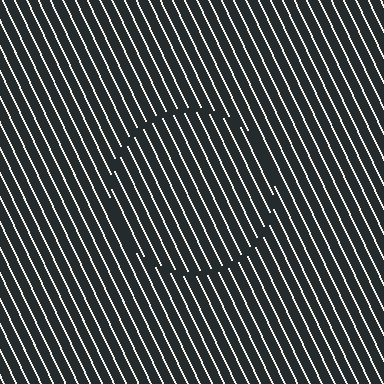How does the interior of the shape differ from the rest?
The interior of the shape contains the same grating, shifted by half a period — the contour is defined by the phase discontinuity where line-ends from the inner and outer gratings abut.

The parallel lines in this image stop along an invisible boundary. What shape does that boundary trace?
An illusory circle. The interior of the shape contains the same grating, shifted by half a period — the contour is defined by the phase discontinuity where line-ends from the inner and outer gratings abut.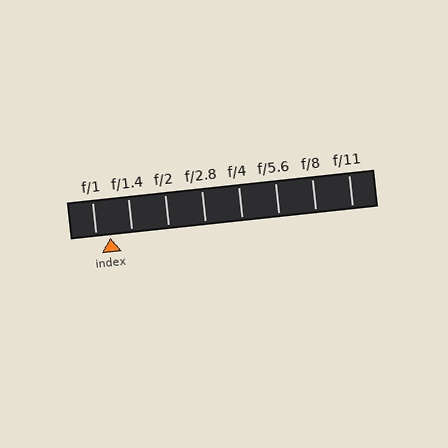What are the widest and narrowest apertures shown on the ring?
The widest aperture shown is f/1 and the narrowest is f/11.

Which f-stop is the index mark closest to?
The index mark is closest to f/1.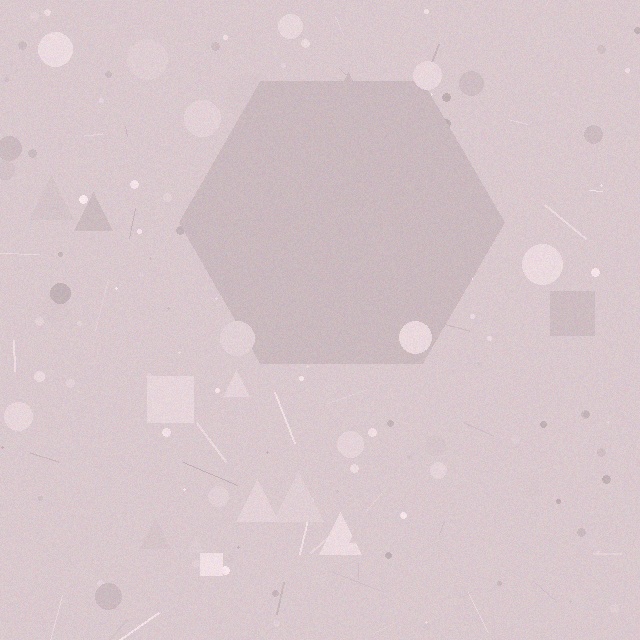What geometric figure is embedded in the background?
A hexagon is embedded in the background.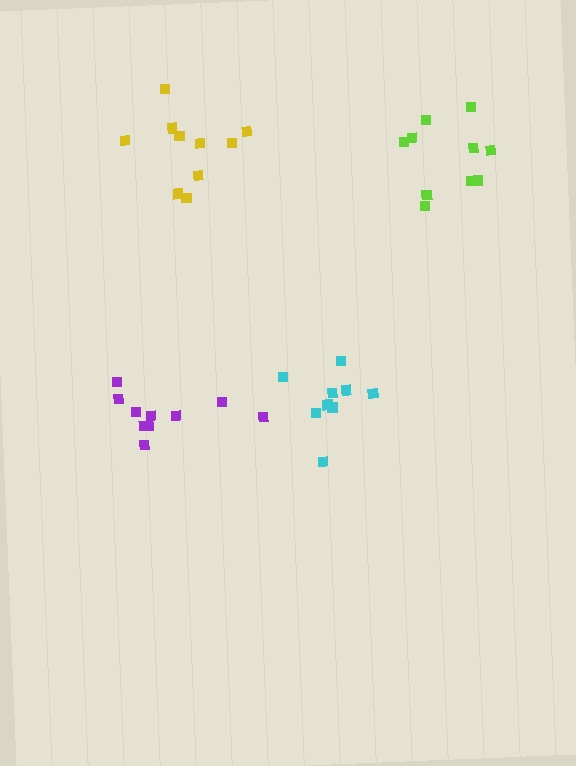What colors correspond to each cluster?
The clusters are colored: purple, cyan, lime, yellow.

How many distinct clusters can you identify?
There are 4 distinct clusters.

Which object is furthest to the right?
The lime cluster is rightmost.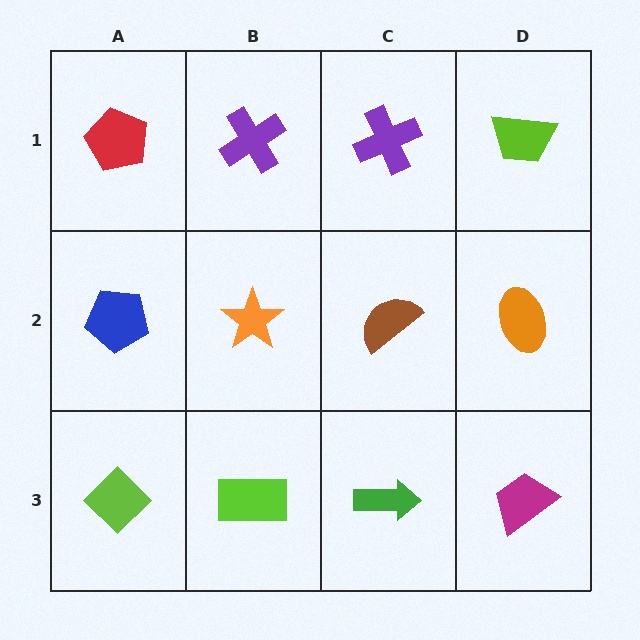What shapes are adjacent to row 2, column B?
A purple cross (row 1, column B), a lime rectangle (row 3, column B), a blue pentagon (row 2, column A), a brown semicircle (row 2, column C).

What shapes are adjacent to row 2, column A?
A red pentagon (row 1, column A), a lime diamond (row 3, column A), an orange star (row 2, column B).